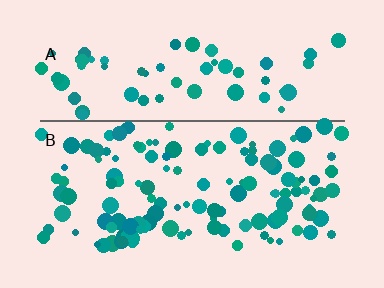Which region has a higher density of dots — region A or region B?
B (the bottom).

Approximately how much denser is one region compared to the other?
Approximately 1.9× — region B over region A.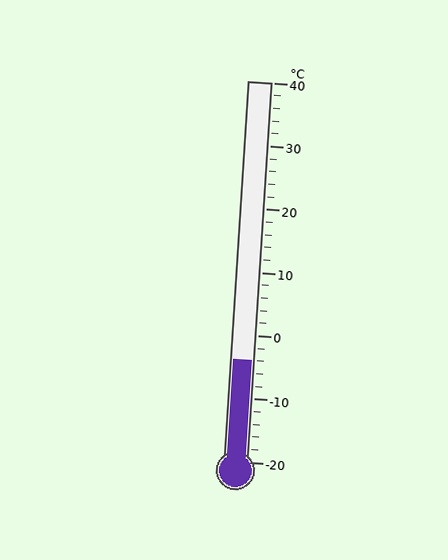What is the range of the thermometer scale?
The thermometer scale ranges from -20°C to 40°C.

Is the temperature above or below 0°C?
The temperature is below 0°C.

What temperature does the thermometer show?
The thermometer shows approximately -4°C.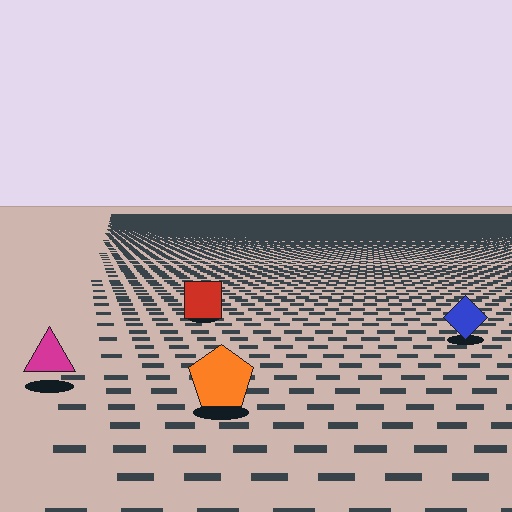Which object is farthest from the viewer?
The red square is farthest from the viewer. It appears smaller and the ground texture around it is denser.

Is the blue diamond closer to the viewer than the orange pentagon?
No. The orange pentagon is closer — you can tell from the texture gradient: the ground texture is coarser near it.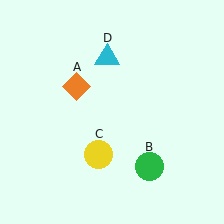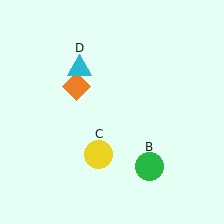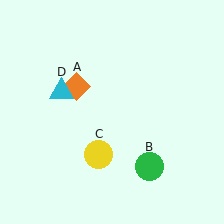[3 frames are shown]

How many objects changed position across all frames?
1 object changed position: cyan triangle (object D).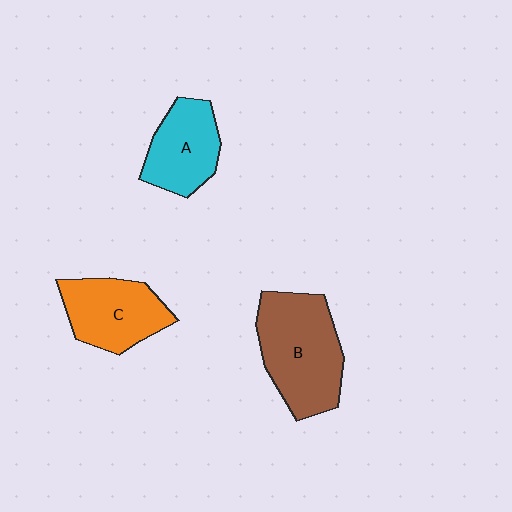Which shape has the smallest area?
Shape A (cyan).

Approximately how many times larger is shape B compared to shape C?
Approximately 1.4 times.